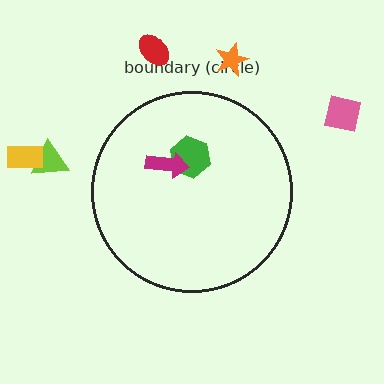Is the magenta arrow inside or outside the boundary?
Inside.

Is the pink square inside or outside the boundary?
Outside.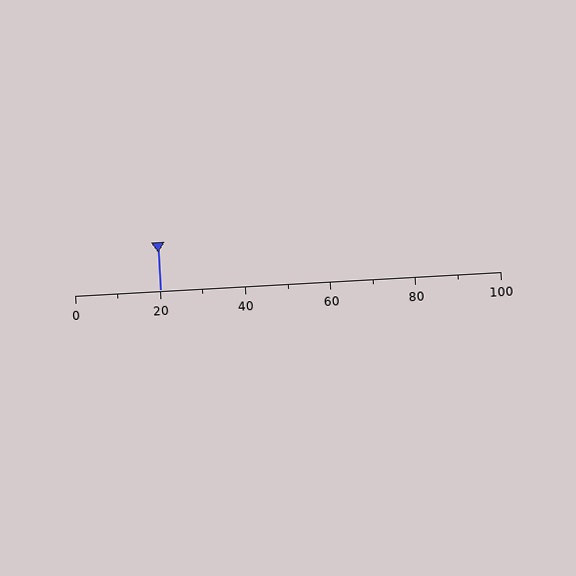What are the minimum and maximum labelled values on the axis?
The axis runs from 0 to 100.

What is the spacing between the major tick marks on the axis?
The major ticks are spaced 20 apart.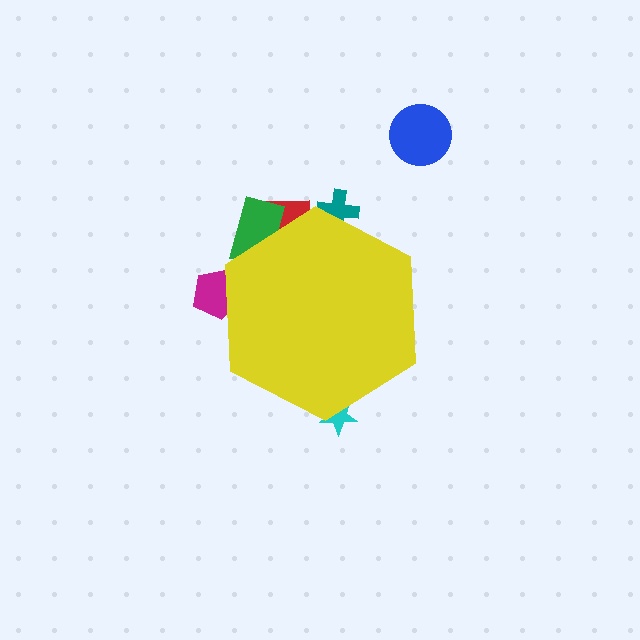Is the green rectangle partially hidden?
Yes, the green rectangle is partially hidden behind the yellow hexagon.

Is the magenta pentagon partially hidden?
Yes, the magenta pentagon is partially hidden behind the yellow hexagon.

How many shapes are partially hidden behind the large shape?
5 shapes are partially hidden.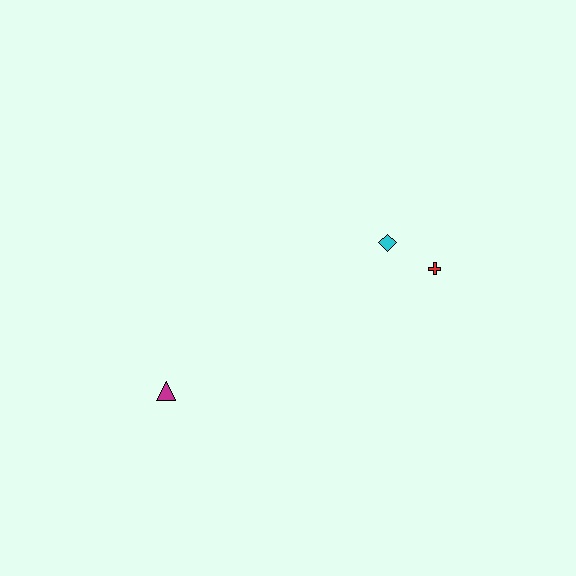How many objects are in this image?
There are 3 objects.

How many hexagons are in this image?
There are no hexagons.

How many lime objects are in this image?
There are no lime objects.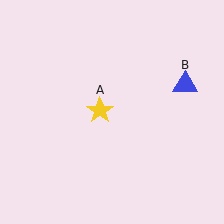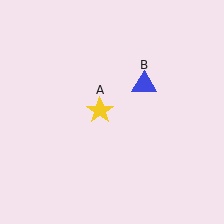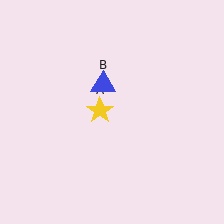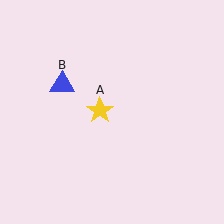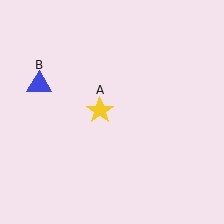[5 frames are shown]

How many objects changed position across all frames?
1 object changed position: blue triangle (object B).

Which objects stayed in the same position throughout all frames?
Yellow star (object A) remained stationary.